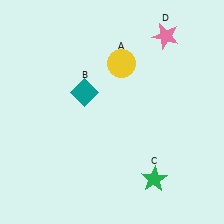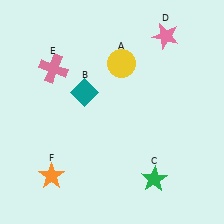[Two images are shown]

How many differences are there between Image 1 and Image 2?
There are 2 differences between the two images.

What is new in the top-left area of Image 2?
A pink cross (E) was added in the top-left area of Image 2.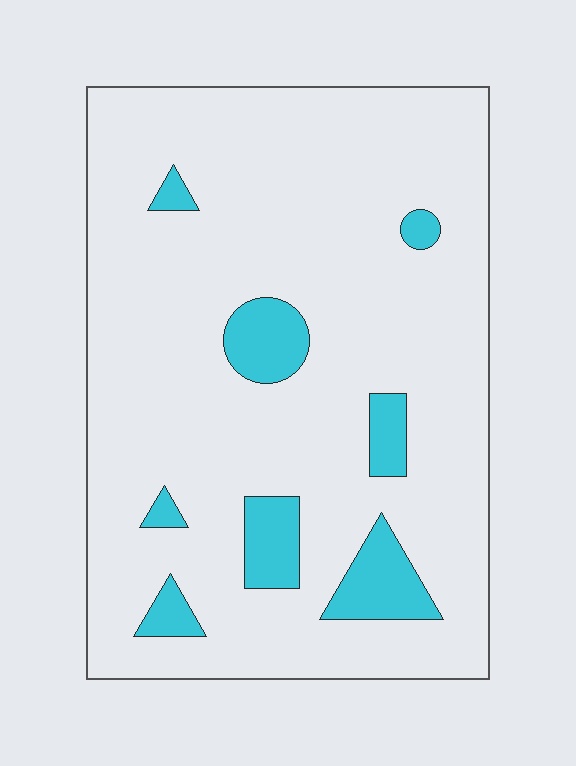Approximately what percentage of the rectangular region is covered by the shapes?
Approximately 10%.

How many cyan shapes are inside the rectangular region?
8.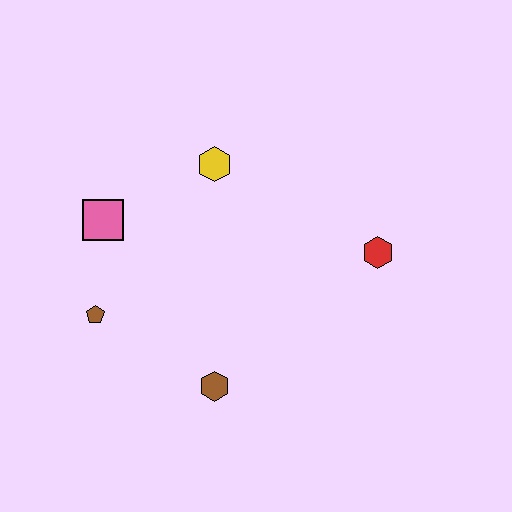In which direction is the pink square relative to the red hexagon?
The pink square is to the left of the red hexagon.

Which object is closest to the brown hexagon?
The brown pentagon is closest to the brown hexagon.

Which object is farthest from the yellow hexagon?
The brown hexagon is farthest from the yellow hexagon.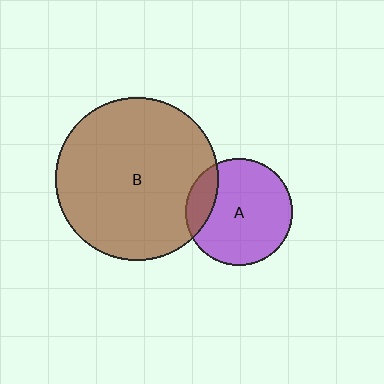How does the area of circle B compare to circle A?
Approximately 2.3 times.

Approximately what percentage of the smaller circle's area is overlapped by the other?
Approximately 15%.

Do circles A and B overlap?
Yes.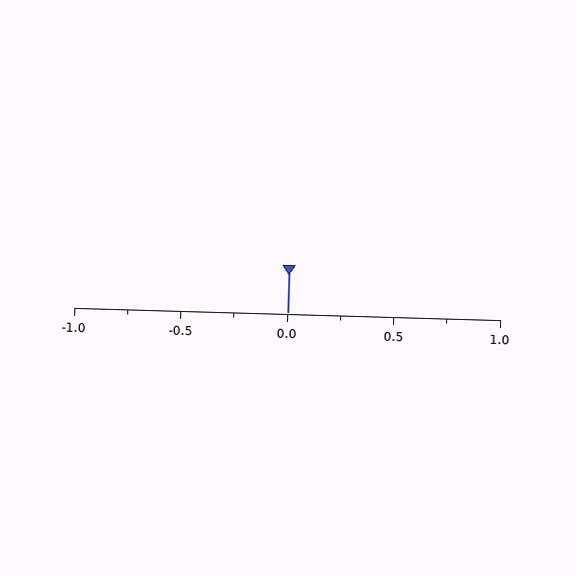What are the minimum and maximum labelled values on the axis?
The axis runs from -1.0 to 1.0.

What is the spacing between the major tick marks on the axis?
The major ticks are spaced 0.5 apart.